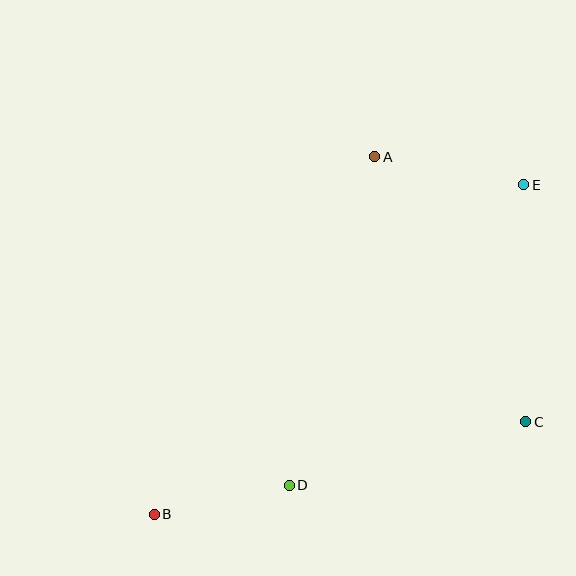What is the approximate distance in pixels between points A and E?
The distance between A and E is approximately 151 pixels.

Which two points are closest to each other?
Points B and D are closest to each other.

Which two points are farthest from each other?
Points B and E are farthest from each other.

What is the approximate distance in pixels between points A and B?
The distance between A and B is approximately 420 pixels.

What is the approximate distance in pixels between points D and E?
The distance between D and E is approximately 381 pixels.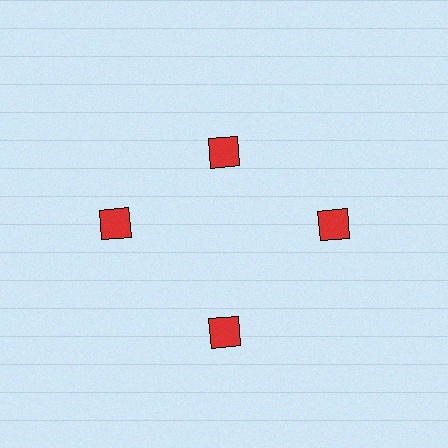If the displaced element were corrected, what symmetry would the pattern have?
It would have 4-fold rotational symmetry — the pattern would map onto itself every 90 degrees.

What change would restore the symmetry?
The symmetry would be restored by moving it outward, back onto the ring so that all 4 squares sit at equal angles and equal distance from the center.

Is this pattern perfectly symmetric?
No. The 4 red squares are arranged in a ring, but one element near the 12 o'clock position is pulled inward toward the center, breaking the 4-fold rotational symmetry.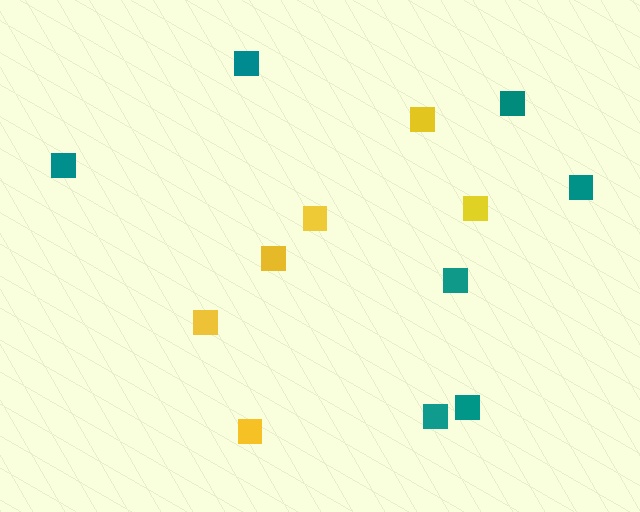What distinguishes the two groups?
There are 2 groups: one group of teal squares (7) and one group of yellow squares (6).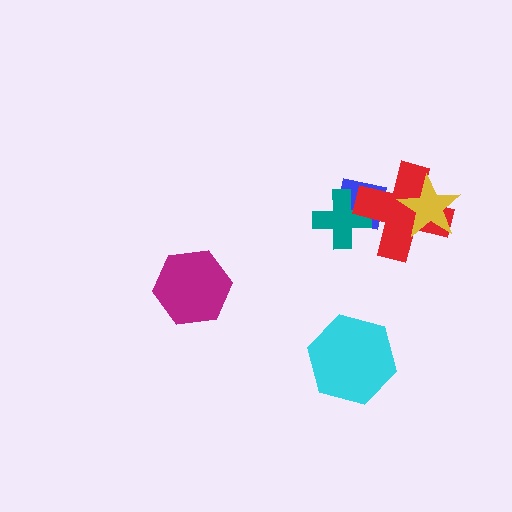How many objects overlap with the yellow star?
1 object overlaps with the yellow star.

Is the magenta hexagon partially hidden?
No, no other shape covers it.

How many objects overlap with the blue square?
2 objects overlap with the blue square.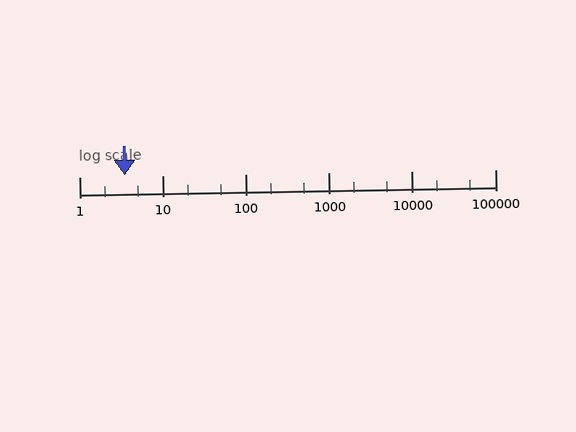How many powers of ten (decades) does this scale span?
The scale spans 5 decades, from 1 to 100000.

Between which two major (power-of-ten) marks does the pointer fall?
The pointer is between 1 and 10.